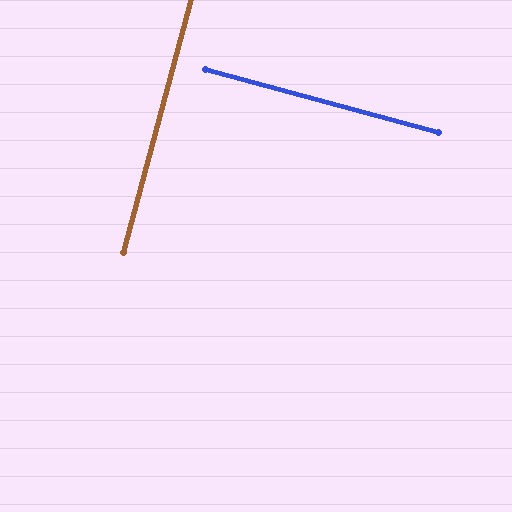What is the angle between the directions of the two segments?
Approximately 90 degrees.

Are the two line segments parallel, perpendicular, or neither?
Perpendicular — they meet at approximately 90°.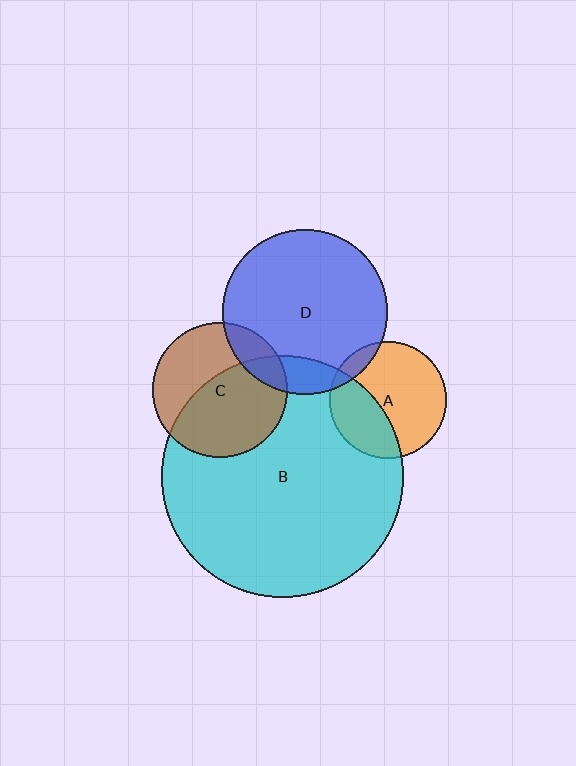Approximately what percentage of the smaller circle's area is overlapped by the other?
Approximately 55%.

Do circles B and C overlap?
Yes.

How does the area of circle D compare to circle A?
Approximately 2.0 times.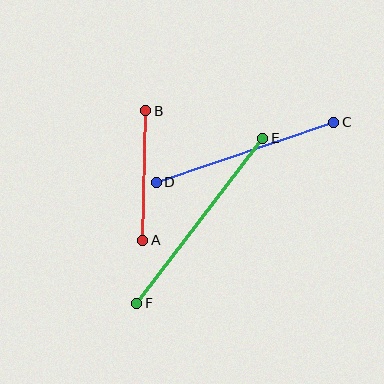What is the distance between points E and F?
The distance is approximately 208 pixels.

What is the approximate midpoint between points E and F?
The midpoint is at approximately (200, 221) pixels.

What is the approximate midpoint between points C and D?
The midpoint is at approximately (245, 152) pixels.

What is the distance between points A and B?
The distance is approximately 130 pixels.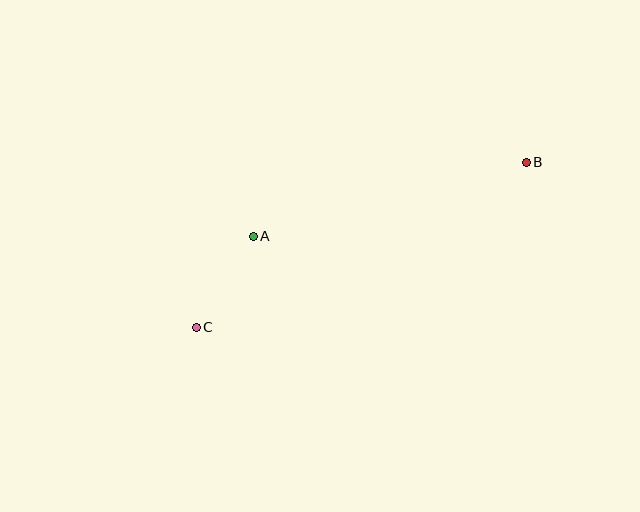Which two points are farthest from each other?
Points B and C are farthest from each other.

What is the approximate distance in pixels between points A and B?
The distance between A and B is approximately 283 pixels.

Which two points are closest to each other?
Points A and C are closest to each other.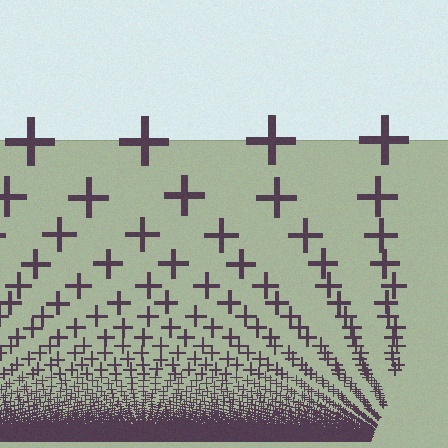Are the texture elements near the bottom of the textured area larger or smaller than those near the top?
Smaller. The gradient is inverted — elements near the bottom are smaller and denser.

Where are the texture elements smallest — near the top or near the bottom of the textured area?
Near the bottom.